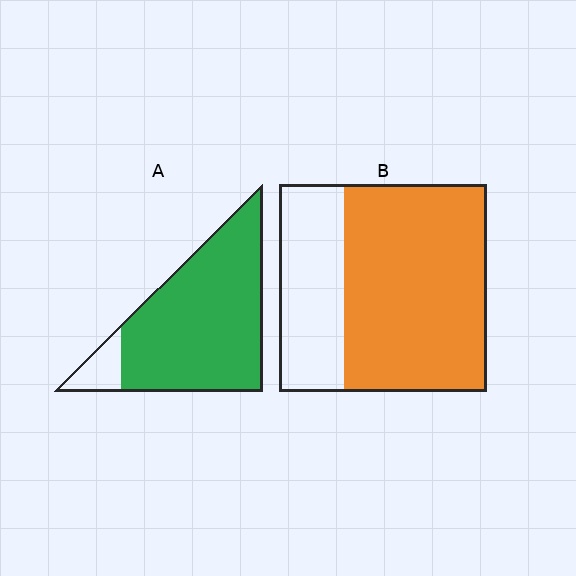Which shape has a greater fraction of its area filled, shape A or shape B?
Shape A.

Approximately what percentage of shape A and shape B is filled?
A is approximately 90% and B is approximately 70%.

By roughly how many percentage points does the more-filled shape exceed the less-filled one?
By roughly 20 percentage points (A over B).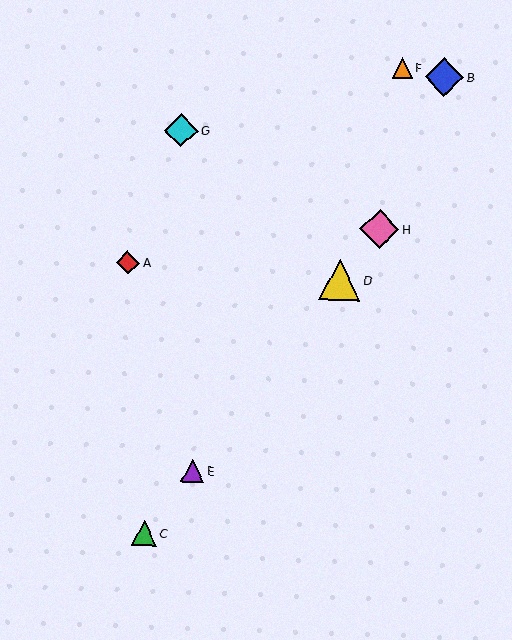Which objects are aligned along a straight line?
Objects C, D, E, H are aligned along a straight line.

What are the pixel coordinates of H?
Object H is at (380, 229).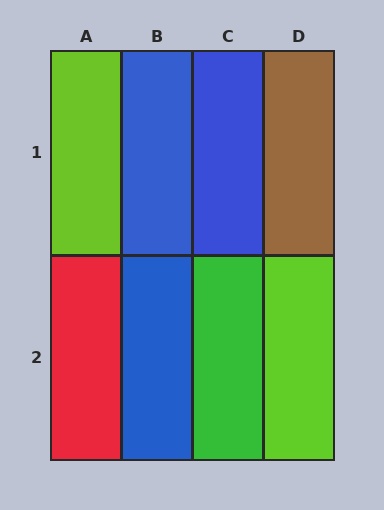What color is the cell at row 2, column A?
Red.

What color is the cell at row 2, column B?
Blue.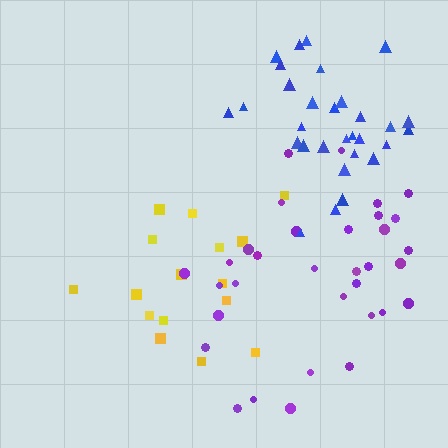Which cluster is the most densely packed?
Yellow.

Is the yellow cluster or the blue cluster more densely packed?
Yellow.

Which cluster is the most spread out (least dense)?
Blue.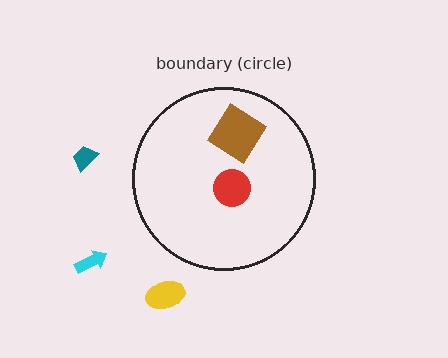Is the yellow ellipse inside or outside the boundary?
Outside.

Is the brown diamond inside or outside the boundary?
Inside.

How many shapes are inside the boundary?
2 inside, 3 outside.